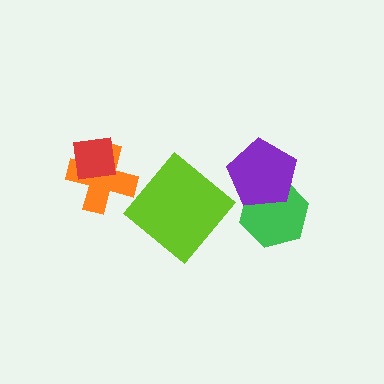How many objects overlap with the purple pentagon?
1 object overlaps with the purple pentagon.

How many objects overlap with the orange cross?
1 object overlaps with the orange cross.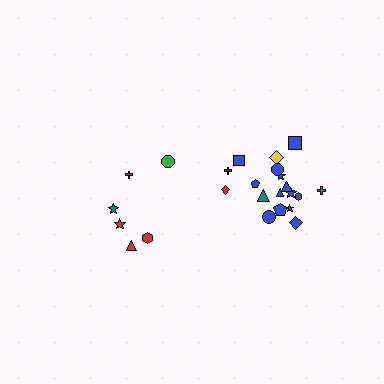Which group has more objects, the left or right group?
The right group.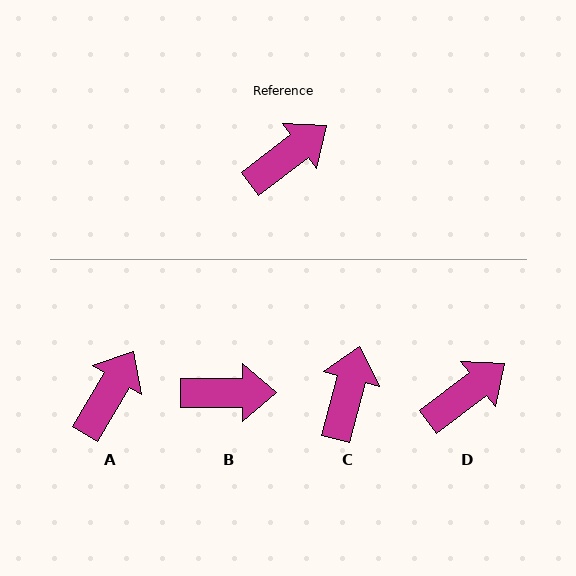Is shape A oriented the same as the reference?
No, it is off by about 22 degrees.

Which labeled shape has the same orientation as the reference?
D.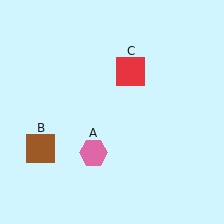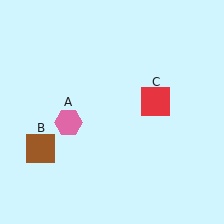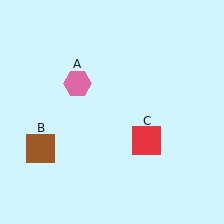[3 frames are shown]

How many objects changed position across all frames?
2 objects changed position: pink hexagon (object A), red square (object C).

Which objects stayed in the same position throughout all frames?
Brown square (object B) remained stationary.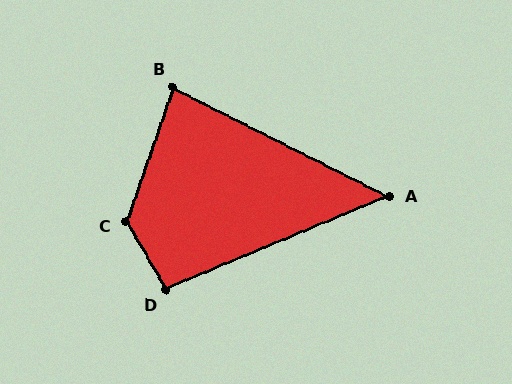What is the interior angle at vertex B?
Approximately 83 degrees (acute).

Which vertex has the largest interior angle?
C, at approximately 131 degrees.